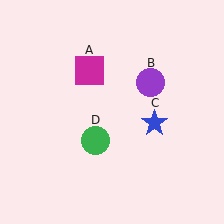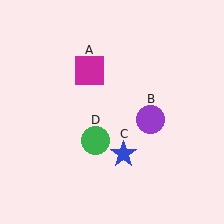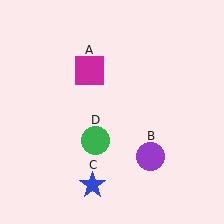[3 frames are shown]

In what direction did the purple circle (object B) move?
The purple circle (object B) moved down.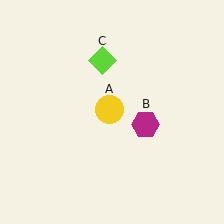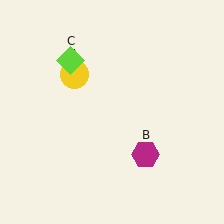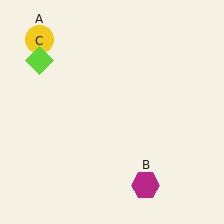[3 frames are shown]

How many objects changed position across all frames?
3 objects changed position: yellow circle (object A), magenta hexagon (object B), lime diamond (object C).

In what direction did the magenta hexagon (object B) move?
The magenta hexagon (object B) moved down.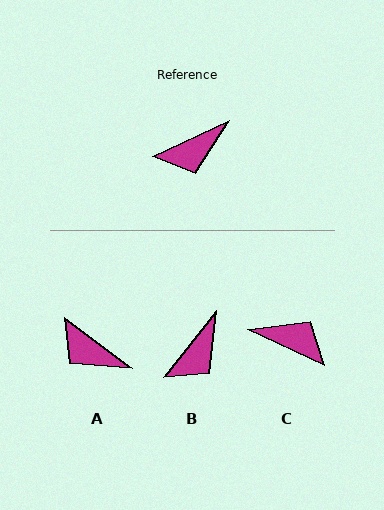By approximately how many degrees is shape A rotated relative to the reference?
Approximately 62 degrees clockwise.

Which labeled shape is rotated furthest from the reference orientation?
C, about 130 degrees away.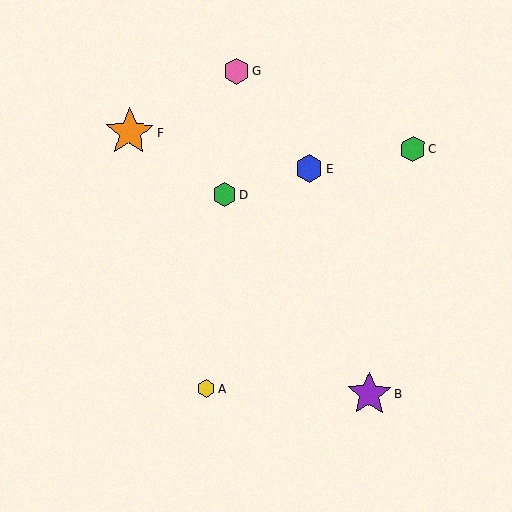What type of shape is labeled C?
Shape C is a green hexagon.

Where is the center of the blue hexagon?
The center of the blue hexagon is at (309, 169).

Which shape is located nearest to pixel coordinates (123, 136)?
The orange star (labeled F) at (129, 132) is nearest to that location.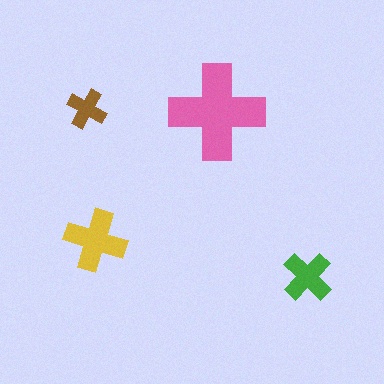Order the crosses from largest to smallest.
the pink one, the yellow one, the green one, the brown one.